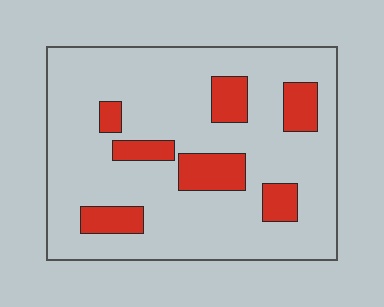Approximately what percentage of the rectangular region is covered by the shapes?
Approximately 20%.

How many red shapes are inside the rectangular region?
7.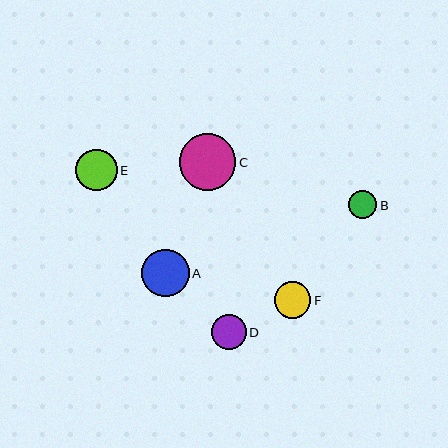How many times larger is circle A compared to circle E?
Circle A is approximately 1.2 times the size of circle E.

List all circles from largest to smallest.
From largest to smallest: C, A, E, F, D, B.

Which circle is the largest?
Circle C is the largest with a size of approximately 56 pixels.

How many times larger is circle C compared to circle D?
Circle C is approximately 1.6 times the size of circle D.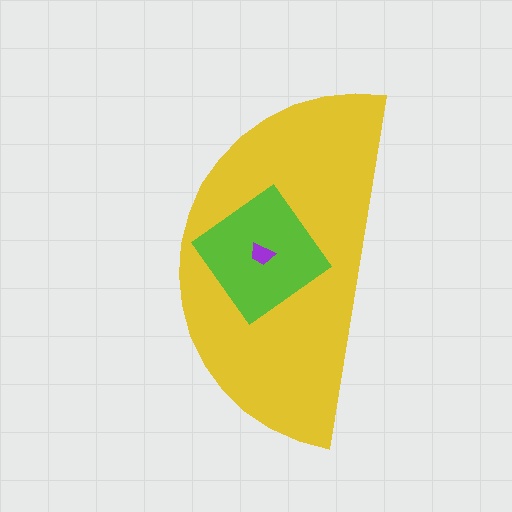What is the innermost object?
The purple trapezoid.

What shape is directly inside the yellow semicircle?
The lime diamond.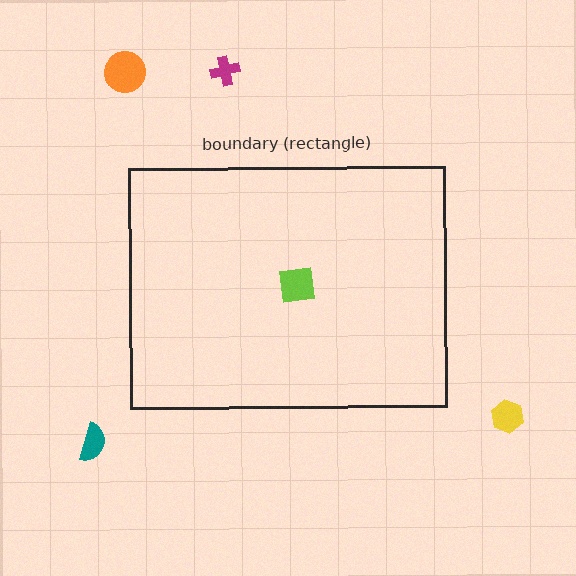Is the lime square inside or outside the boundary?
Inside.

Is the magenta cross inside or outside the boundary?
Outside.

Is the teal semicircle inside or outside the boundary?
Outside.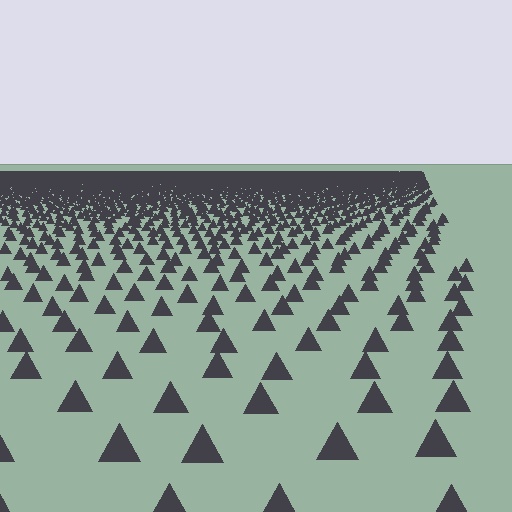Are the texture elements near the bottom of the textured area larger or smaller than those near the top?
Larger. Near the bottom, elements are closer to the viewer and appear at a bigger on-screen size.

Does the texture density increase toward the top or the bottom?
Density increases toward the top.